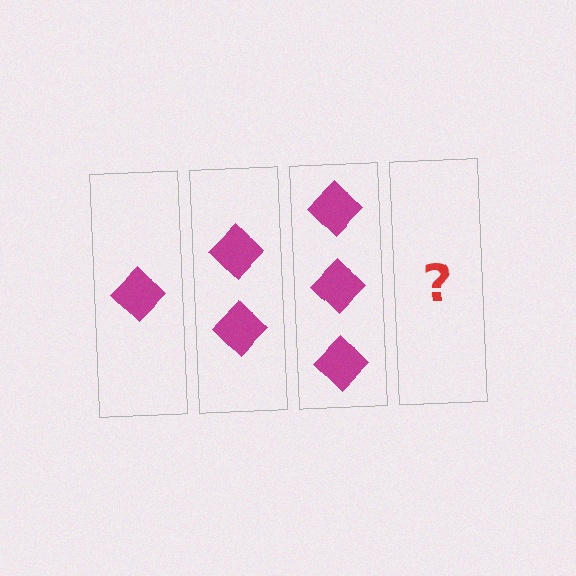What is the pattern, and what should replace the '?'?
The pattern is that each step adds one more diamond. The '?' should be 4 diamonds.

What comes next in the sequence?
The next element should be 4 diamonds.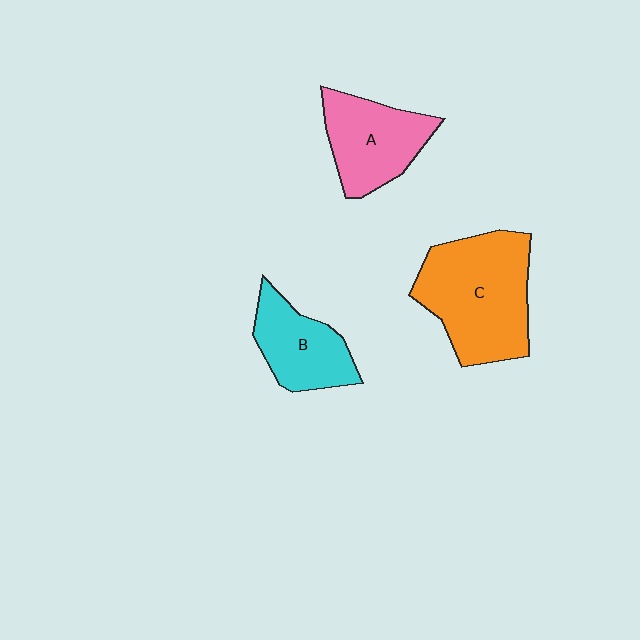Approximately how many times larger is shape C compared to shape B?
Approximately 1.8 times.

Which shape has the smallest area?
Shape B (cyan).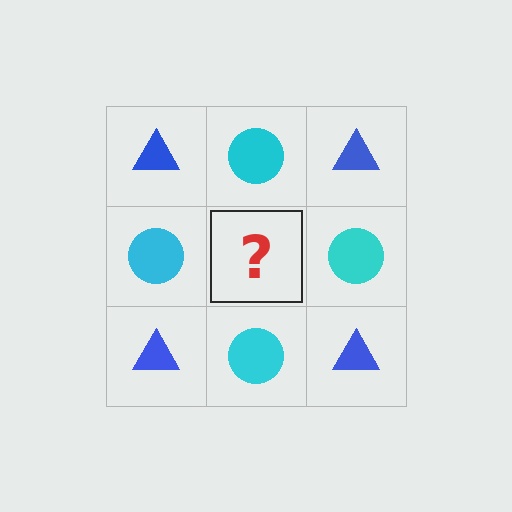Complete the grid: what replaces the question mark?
The question mark should be replaced with a blue triangle.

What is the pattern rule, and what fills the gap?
The rule is that it alternates blue triangle and cyan circle in a checkerboard pattern. The gap should be filled with a blue triangle.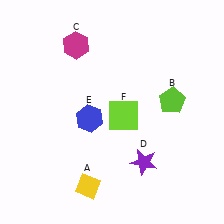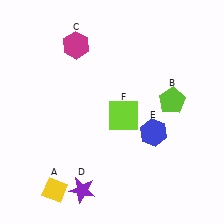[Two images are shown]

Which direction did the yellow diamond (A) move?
The yellow diamond (A) moved left.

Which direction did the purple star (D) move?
The purple star (D) moved left.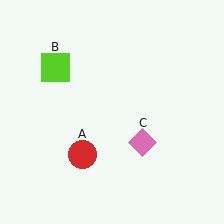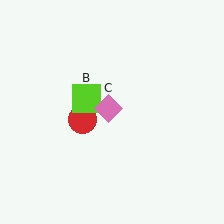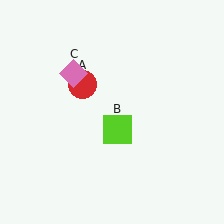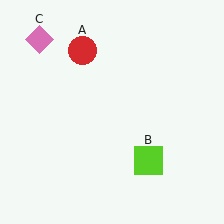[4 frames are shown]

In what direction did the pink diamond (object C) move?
The pink diamond (object C) moved up and to the left.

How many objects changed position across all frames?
3 objects changed position: red circle (object A), lime square (object B), pink diamond (object C).